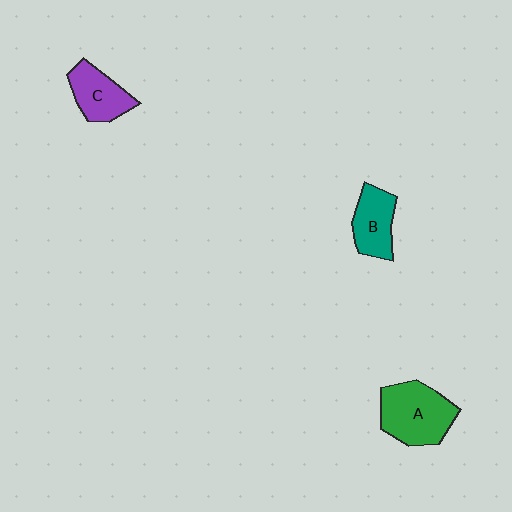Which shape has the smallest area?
Shape B (teal).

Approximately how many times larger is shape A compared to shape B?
Approximately 1.5 times.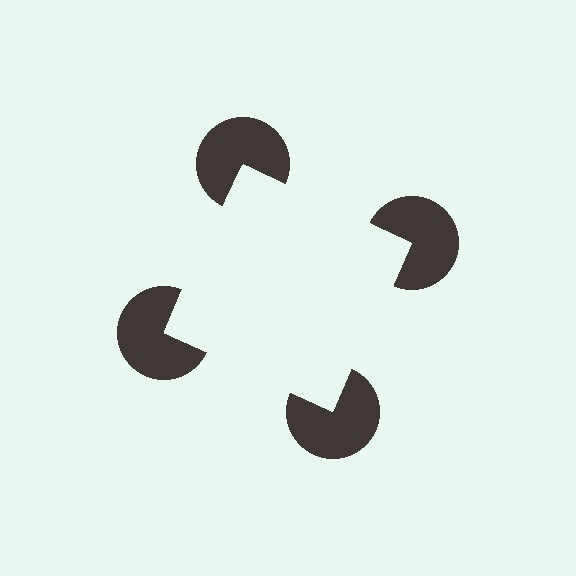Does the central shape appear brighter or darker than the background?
It typically appears slightly brighter than the background, even though no actual brightness change is drawn.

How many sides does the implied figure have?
4 sides.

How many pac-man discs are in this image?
There are 4 — one at each vertex of the illusory square.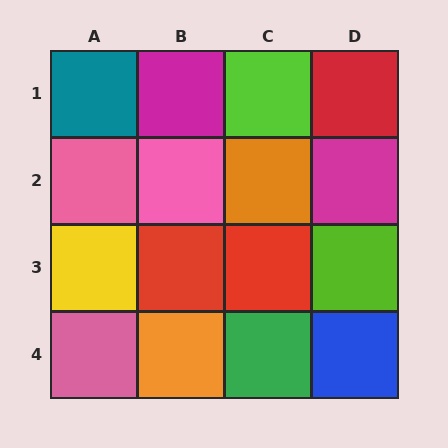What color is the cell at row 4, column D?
Blue.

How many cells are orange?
2 cells are orange.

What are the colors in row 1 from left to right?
Teal, magenta, lime, red.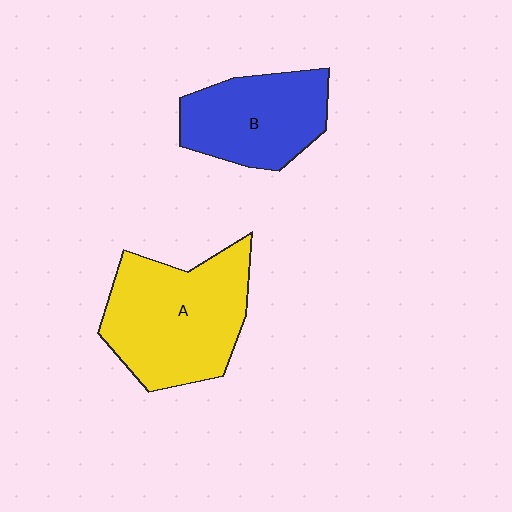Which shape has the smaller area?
Shape B (blue).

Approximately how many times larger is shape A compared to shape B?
Approximately 1.4 times.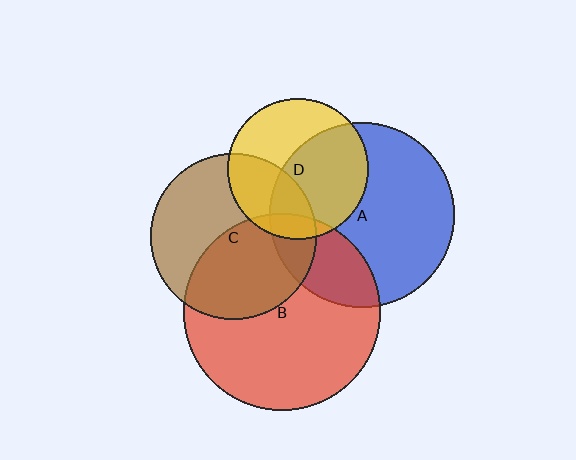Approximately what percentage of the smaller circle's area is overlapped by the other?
Approximately 55%.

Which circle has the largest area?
Circle B (red).